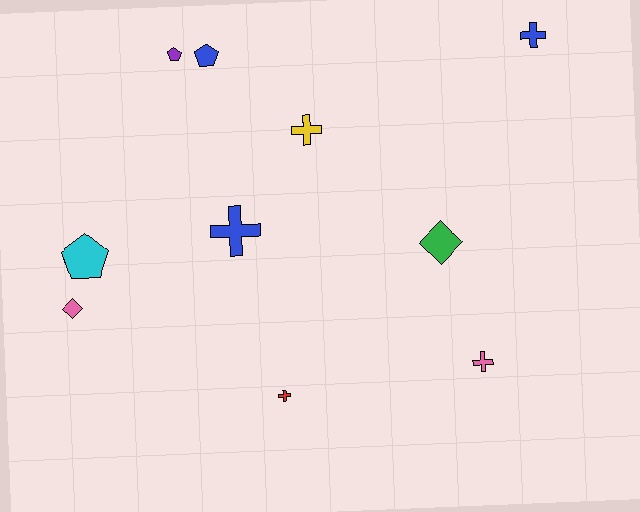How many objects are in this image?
There are 10 objects.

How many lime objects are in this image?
There are no lime objects.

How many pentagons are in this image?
There are 3 pentagons.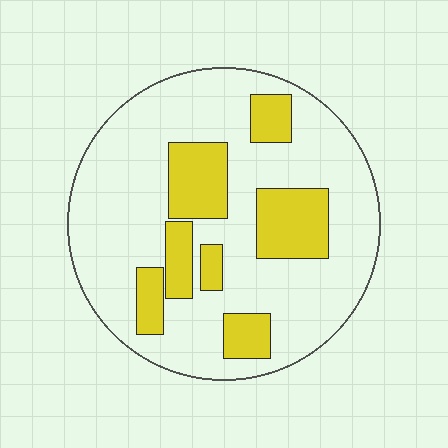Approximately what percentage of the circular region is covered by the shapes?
Approximately 25%.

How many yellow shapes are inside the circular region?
7.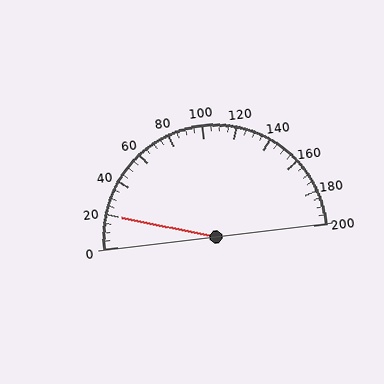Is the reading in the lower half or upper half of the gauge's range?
The reading is in the lower half of the range (0 to 200).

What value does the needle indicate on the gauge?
The needle indicates approximately 20.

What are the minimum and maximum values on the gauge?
The gauge ranges from 0 to 200.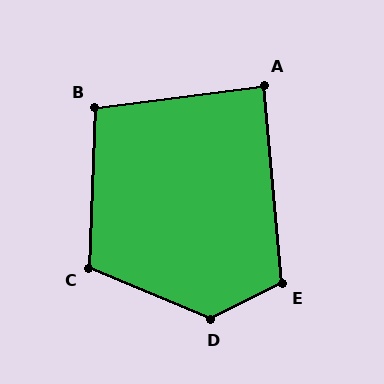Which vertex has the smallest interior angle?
A, at approximately 88 degrees.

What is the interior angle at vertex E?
Approximately 111 degrees (obtuse).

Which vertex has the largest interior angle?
D, at approximately 131 degrees.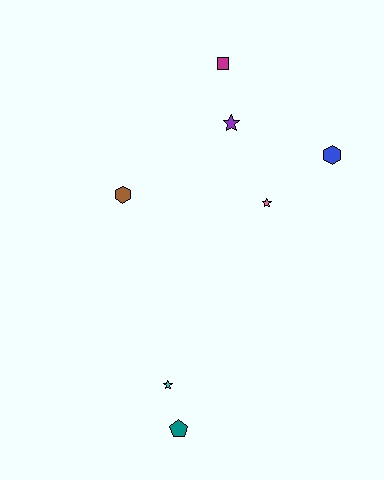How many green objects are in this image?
There are no green objects.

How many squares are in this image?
There is 1 square.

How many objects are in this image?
There are 7 objects.